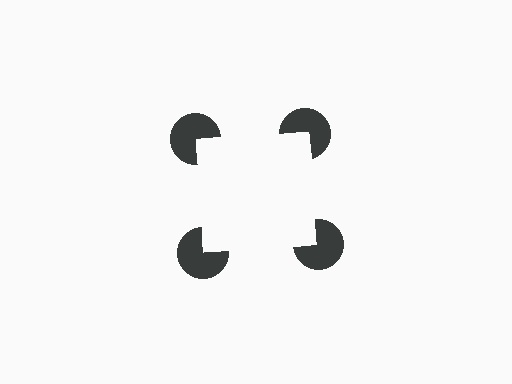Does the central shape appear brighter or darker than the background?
It typically appears slightly brighter than the background, even though no actual brightness change is drawn.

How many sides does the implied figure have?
4 sides.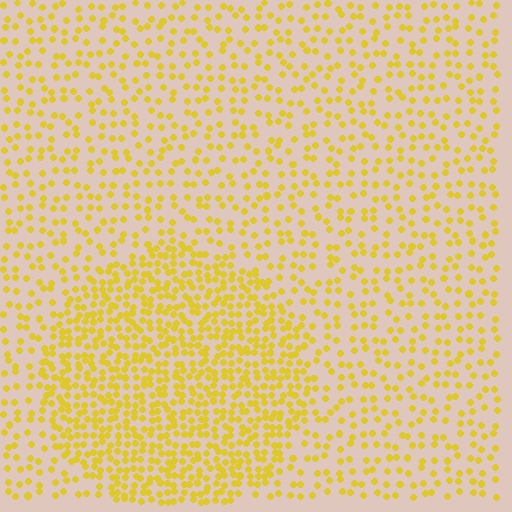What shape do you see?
I see a circle.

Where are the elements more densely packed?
The elements are more densely packed inside the circle boundary.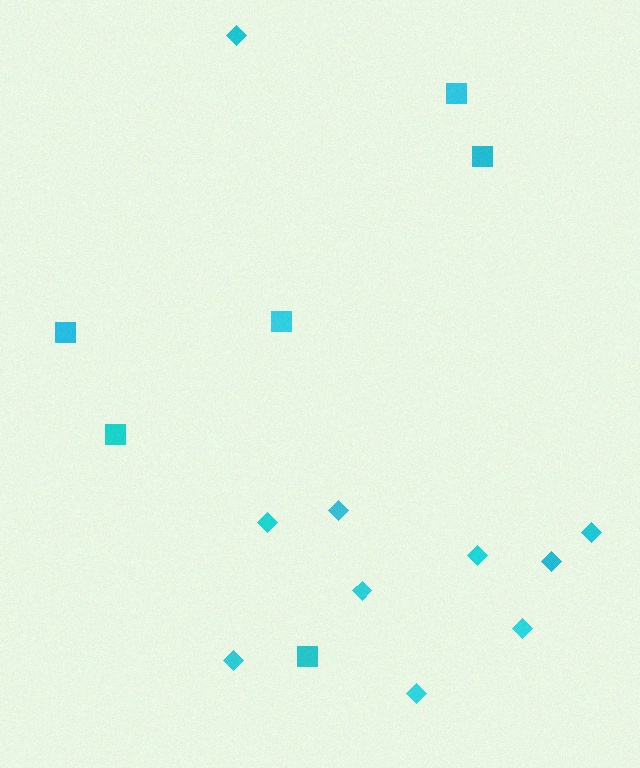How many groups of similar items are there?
There are 2 groups: one group of diamonds (10) and one group of squares (6).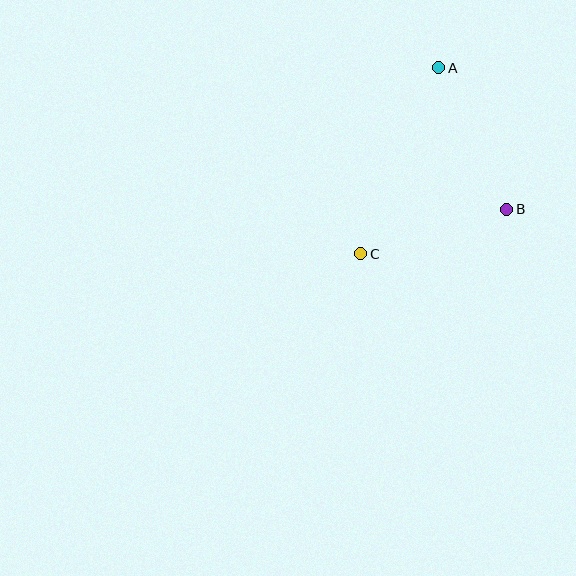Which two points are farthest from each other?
Points A and C are farthest from each other.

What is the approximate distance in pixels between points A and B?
The distance between A and B is approximately 157 pixels.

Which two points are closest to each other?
Points B and C are closest to each other.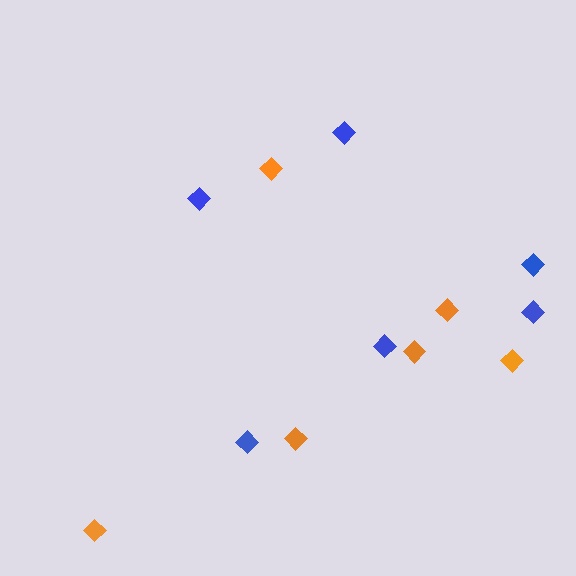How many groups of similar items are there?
There are 2 groups: one group of orange diamonds (6) and one group of blue diamonds (6).